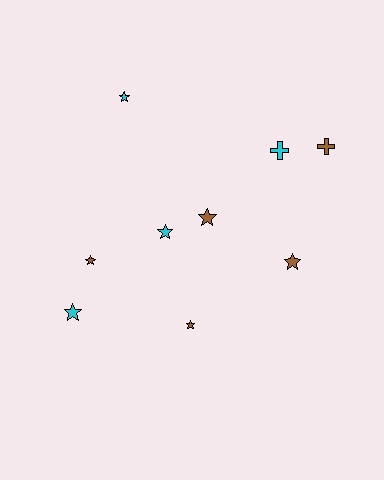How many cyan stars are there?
There are 3 cyan stars.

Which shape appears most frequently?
Star, with 7 objects.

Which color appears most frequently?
Brown, with 5 objects.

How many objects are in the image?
There are 9 objects.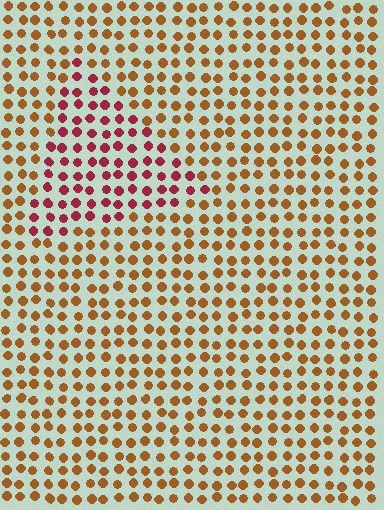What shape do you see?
I see a triangle.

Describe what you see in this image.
The image is filled with small brown elements in a uniform arrangement. A triangle-shaped region is visible where the elements are tinted to a slightly different hue, forming a subtle color boundary.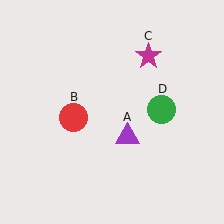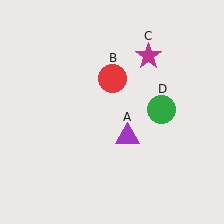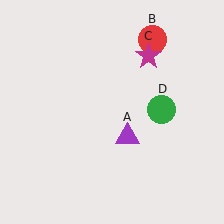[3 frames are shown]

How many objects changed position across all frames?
1 object changed position: red circle (object B).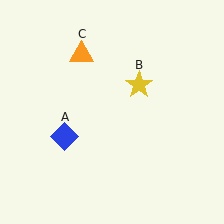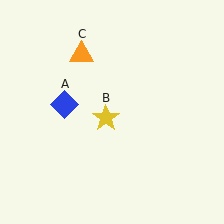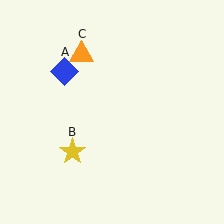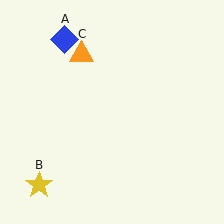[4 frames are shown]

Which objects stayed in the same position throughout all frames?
Orange triangle (object C) remained stationary.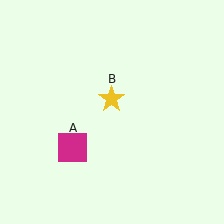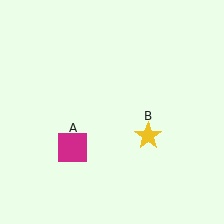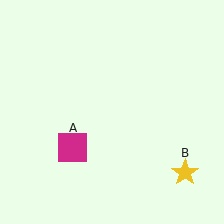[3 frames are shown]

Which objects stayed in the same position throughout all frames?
Magenta square (object A) remained stationary.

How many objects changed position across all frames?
1 object changed position: yellow star (object B).